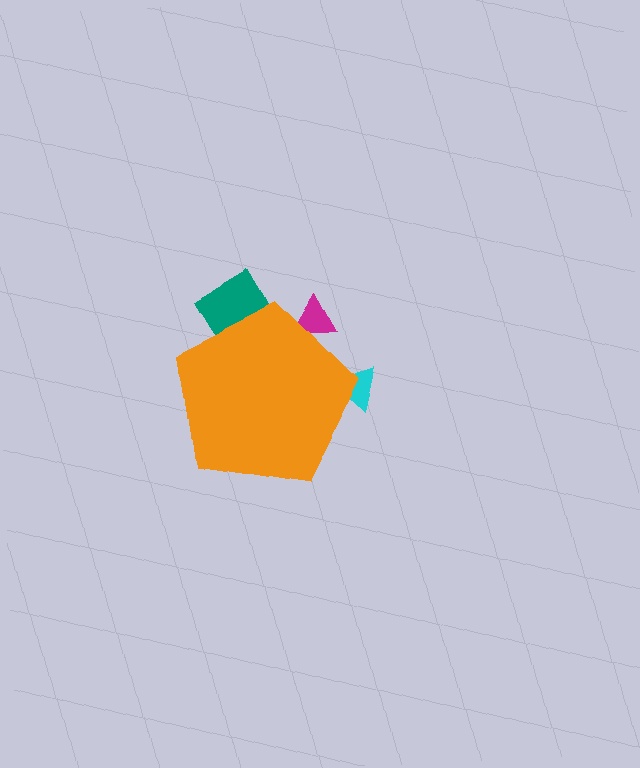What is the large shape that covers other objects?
An orange pentagon.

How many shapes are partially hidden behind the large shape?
3 shapes are partially hidden.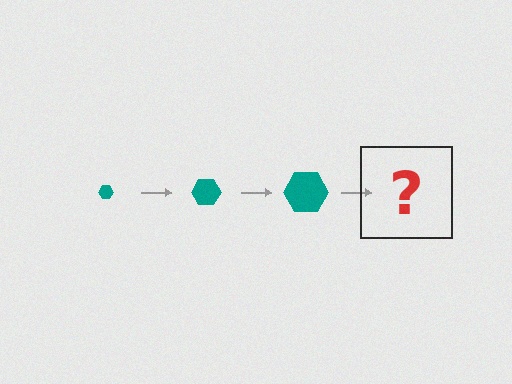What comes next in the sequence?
The next element should be a teal hexagon, larger than the previous one.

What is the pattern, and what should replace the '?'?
The pattern is that the hexagon gets progressively larger each step. The '?' should be a teal hexagon, larger than the previous one.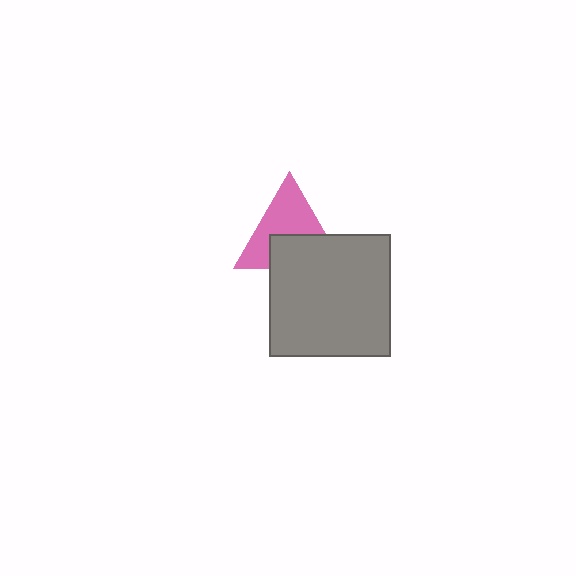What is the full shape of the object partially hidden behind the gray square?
The partially hidden object is a pink triangle.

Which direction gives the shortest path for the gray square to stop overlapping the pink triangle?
Moving down gives the shortest separation.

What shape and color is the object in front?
The object in front is a gray square.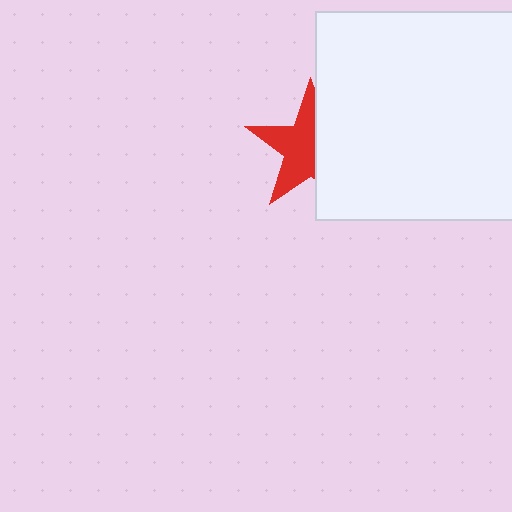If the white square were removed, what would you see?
You would see the complete red star.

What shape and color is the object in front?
The object in front is a white square.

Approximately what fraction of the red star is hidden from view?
Roughly 43% of the red star is hidden behind the white square.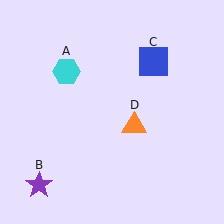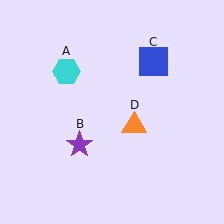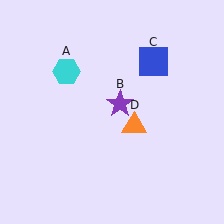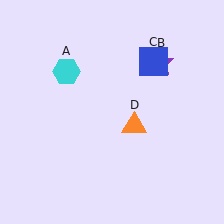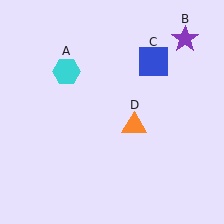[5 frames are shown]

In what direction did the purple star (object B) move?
The purple star (object B) moved up and to the right.